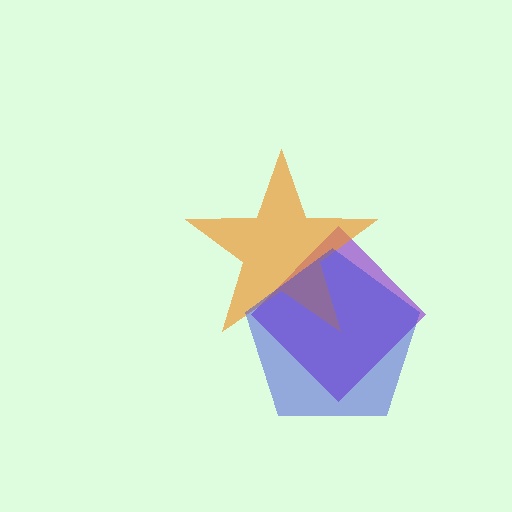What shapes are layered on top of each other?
The layered shapes are: a purple diamond, an orange star, a blue pentagon.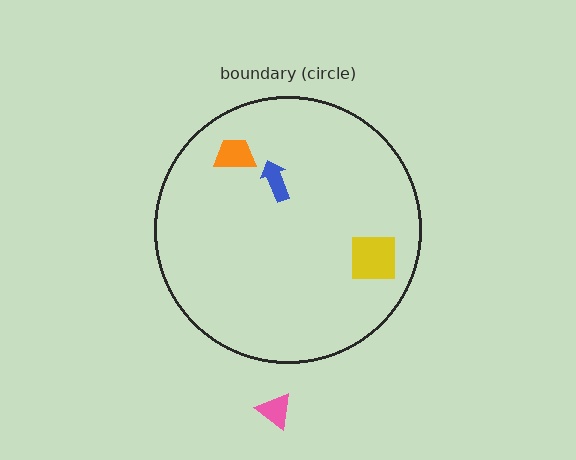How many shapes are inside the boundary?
3 inside, 1 outside.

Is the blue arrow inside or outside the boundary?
Inside.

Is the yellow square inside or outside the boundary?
Inside.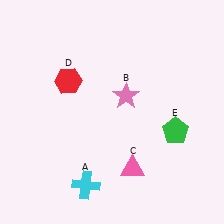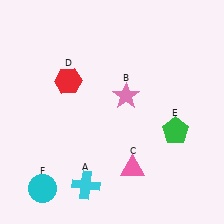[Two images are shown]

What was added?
A cyan circle (F) was added in Image 2.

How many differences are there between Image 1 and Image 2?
There is 1 difference between the two images.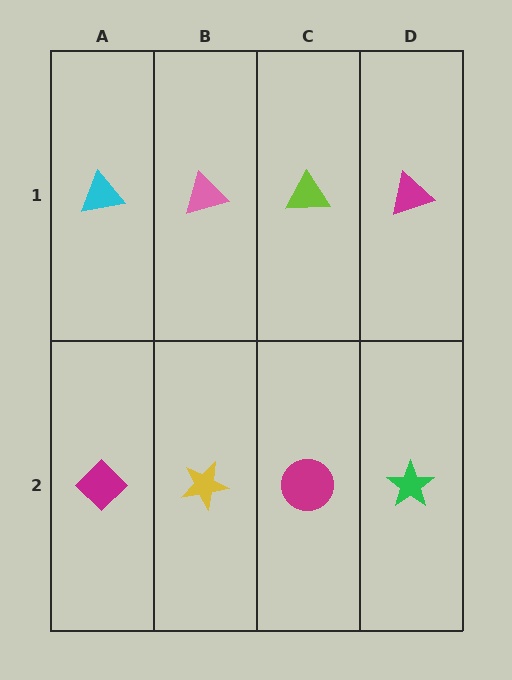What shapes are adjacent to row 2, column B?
A pink triangle (row 1, column B), a magenta diamond (row 2, column A), a magenta circle (row 2, column C).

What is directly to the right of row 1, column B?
A lime triangle.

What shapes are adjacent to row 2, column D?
A magenta triangle (row 1, column D), a magenta circle (row 2, column C).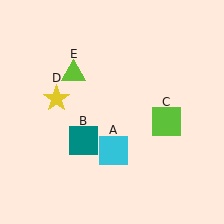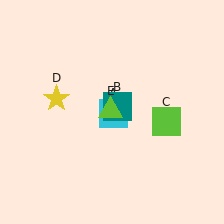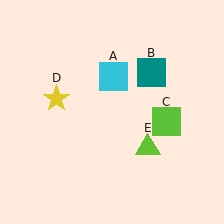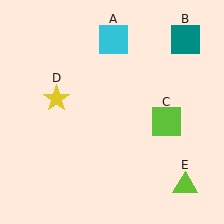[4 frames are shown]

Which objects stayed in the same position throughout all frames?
Lime square (object C) and yellow star (object D) remained stationary.